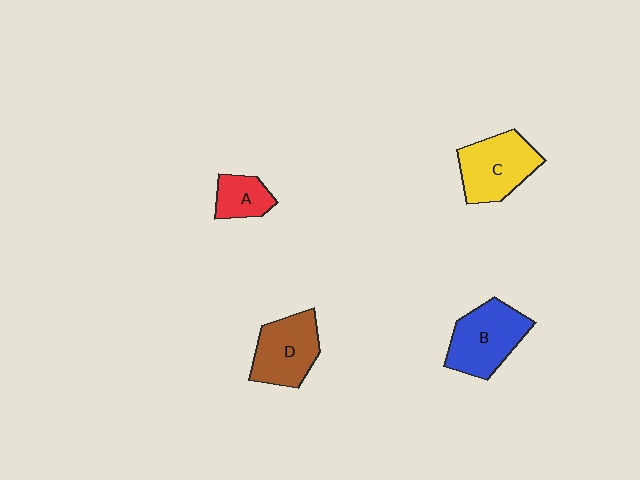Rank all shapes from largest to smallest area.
From largest to smallest: B (blue), C (yellow), D (brown), A (red).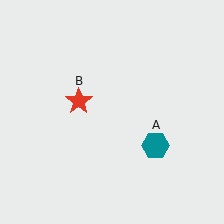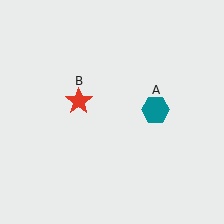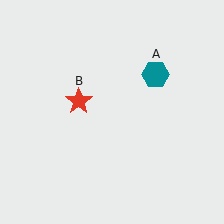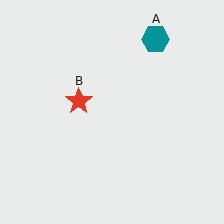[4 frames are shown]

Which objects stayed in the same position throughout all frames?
Red star (object B) remained stationary.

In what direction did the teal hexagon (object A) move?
The teal hexagon (object A) moved up.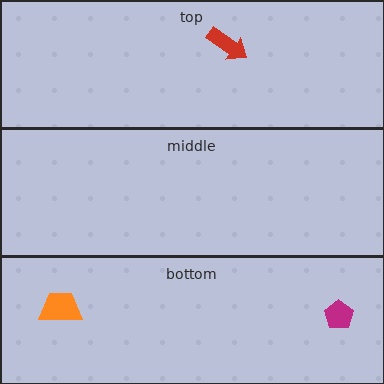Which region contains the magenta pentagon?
The bottom region.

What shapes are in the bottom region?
The magenta pentagon, the orange trapezoid.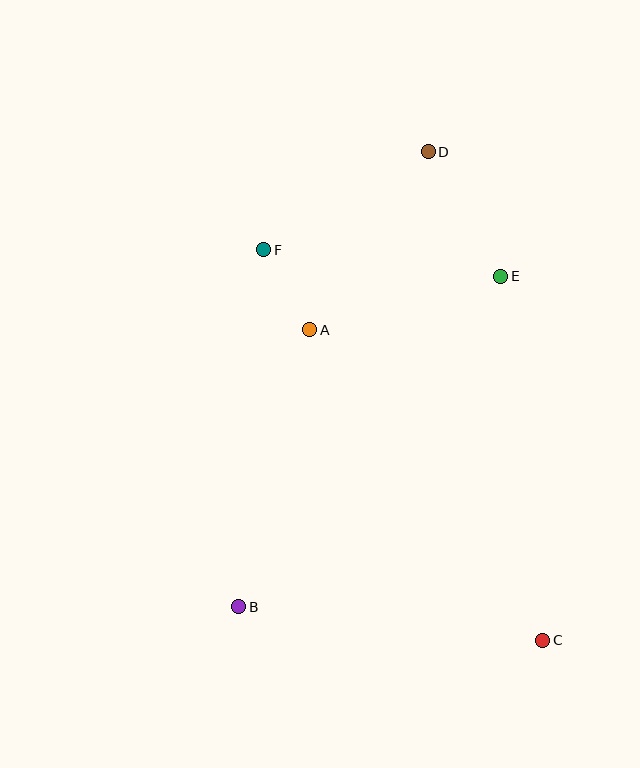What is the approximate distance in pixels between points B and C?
The distance between B and C is approximately 306 pixels.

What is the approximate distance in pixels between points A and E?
The distance between A and E is approximately 198 pixels.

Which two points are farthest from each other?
Points C and D are farthest from each other.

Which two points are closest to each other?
Points A and F are closest to each other.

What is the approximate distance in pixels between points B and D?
The distance between B and D is approximately 493 pixels.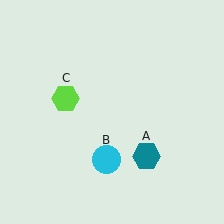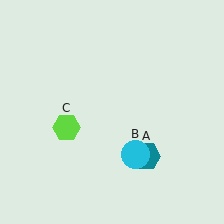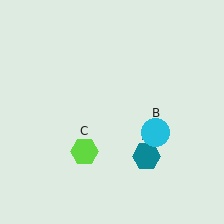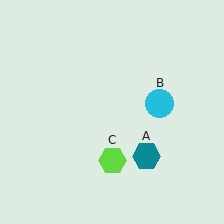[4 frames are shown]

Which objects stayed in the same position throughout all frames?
Teal hexagon (object A) remained stationary.